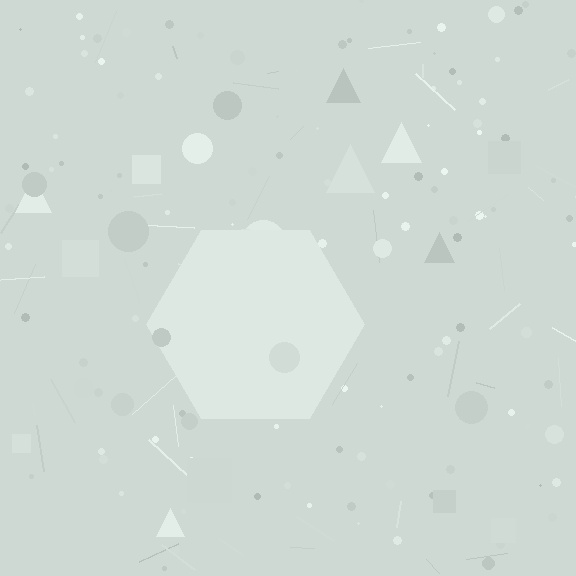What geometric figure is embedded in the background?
A hexagon is embedded in the background.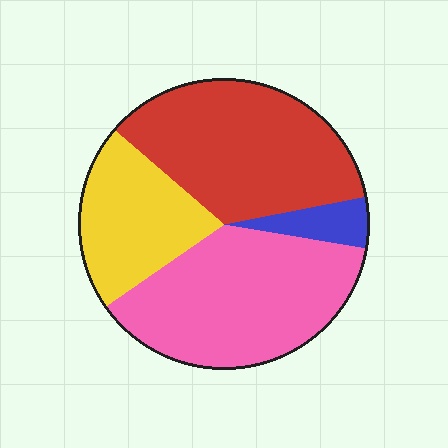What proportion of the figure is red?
Red covers 36% of the figure.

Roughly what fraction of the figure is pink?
Pink covers around 35% of the figure.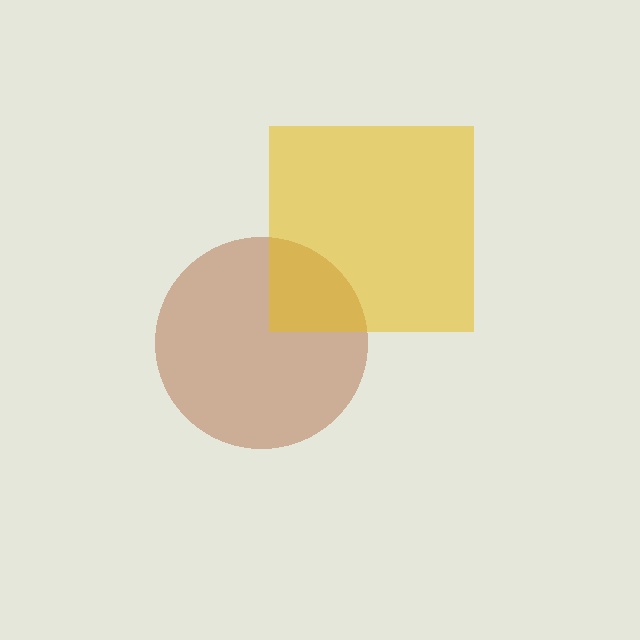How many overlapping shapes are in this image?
There are 2 overlapping shapes in the image.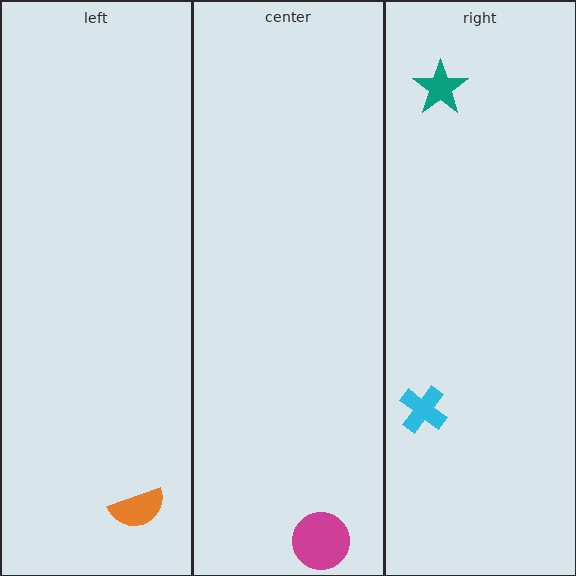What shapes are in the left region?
The orange semicircle.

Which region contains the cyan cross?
The right region.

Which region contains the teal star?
The right region.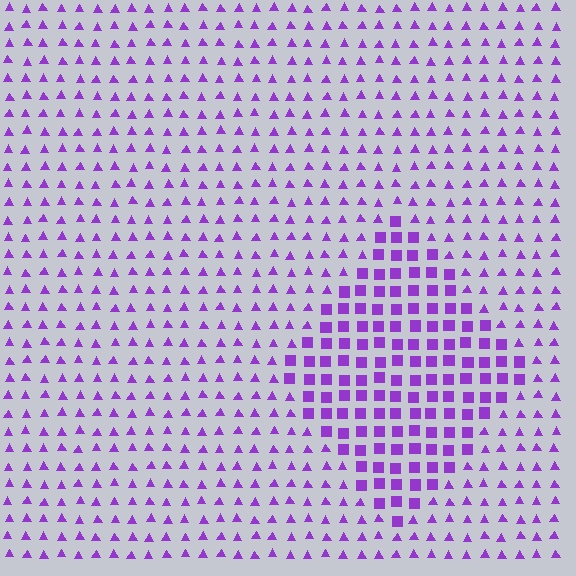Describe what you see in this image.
The image is filled with small purple elements arranged in a uniform grid. A diamond-shaped region contains squares, while the surrounding area contains triangles. The boundary is defined purely by the change in element shape.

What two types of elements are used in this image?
The image uses squares inside the diamond region and triangles outside it.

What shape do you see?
I see a diamond.